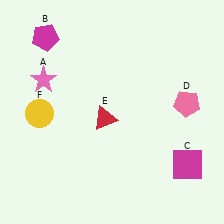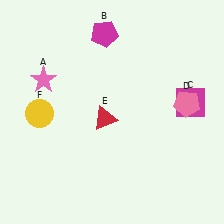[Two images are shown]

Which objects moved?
The objects that moved are: the magenta pentagon (B), the magenta square (C).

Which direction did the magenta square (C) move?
The magenta square (C) moved up.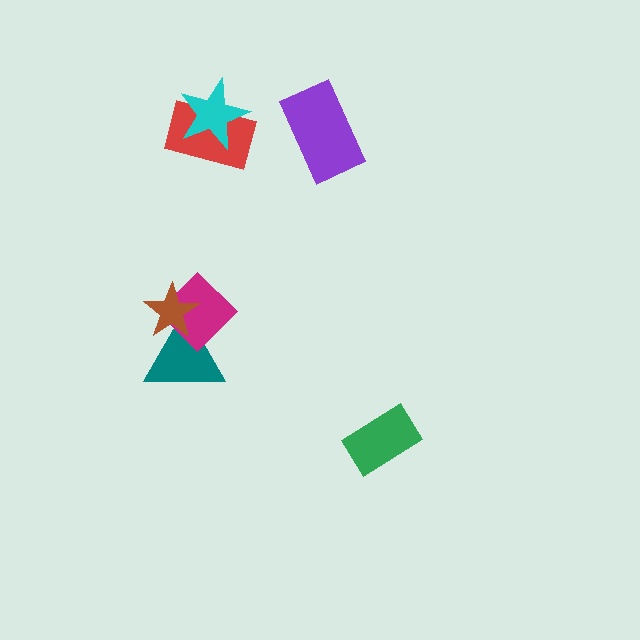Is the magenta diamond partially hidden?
Yes, it is partially covered by another shape.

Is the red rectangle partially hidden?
Yes, it is partially covered by another shape.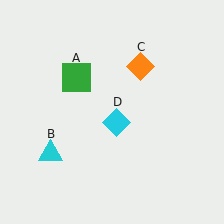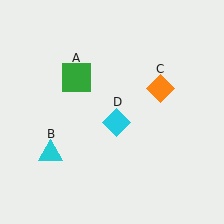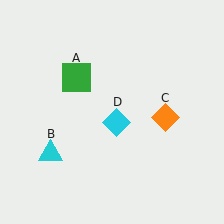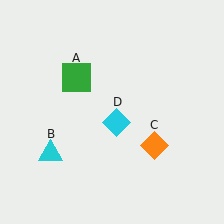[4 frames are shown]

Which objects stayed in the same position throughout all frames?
Green square (object A) and cyan triangle (object B) and cyan diamond (object D) remained stationary.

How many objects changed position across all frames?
1 object changed position: orange diamond (object C).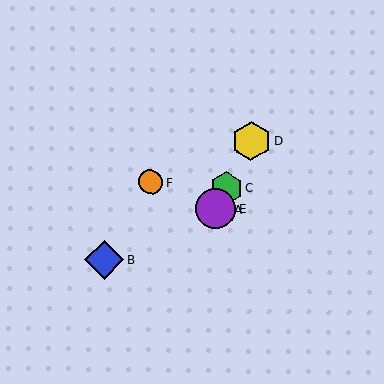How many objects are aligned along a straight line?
4 objects (A, C, D, E) are aligned along a straight line.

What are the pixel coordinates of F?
Object F is at (151, 182).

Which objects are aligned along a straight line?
Objects A, C, D, E are aligned along a straight line.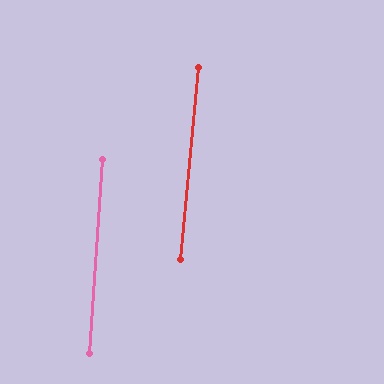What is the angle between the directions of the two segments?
Approximately 1 degree.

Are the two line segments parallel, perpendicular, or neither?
Parallel — their directions differ by only 1.3°.